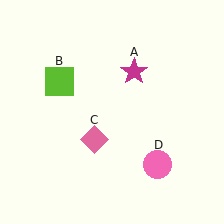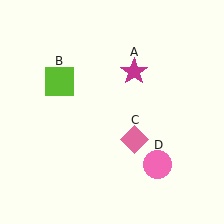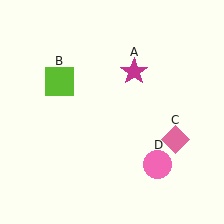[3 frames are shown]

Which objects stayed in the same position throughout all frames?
Magenta star (object A) and lime square (object B) and pink circle (object D) remained stationary.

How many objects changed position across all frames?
1 object changed position: pink diamond (object C).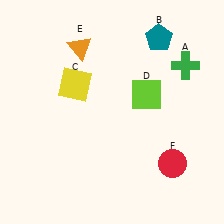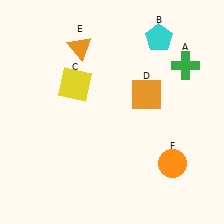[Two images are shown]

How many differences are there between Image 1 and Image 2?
There are 3 differences between the two images.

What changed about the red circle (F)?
In Image 1, F is red. In Image 2, it changed to orange.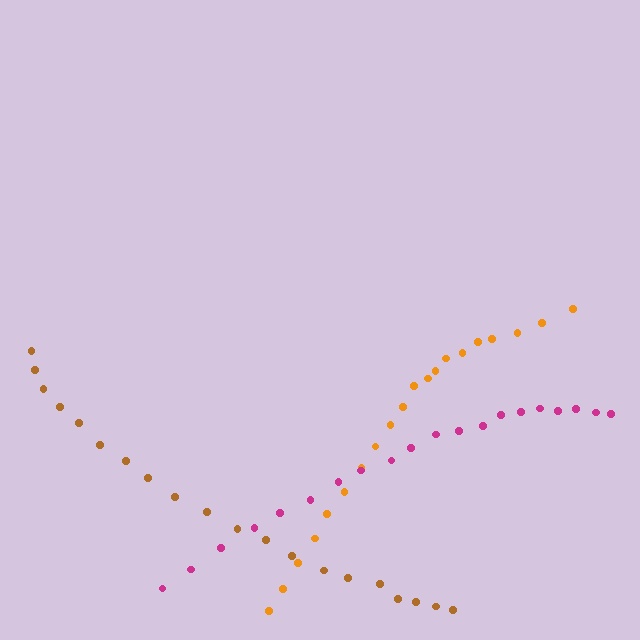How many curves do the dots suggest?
There are 3 distinct paths.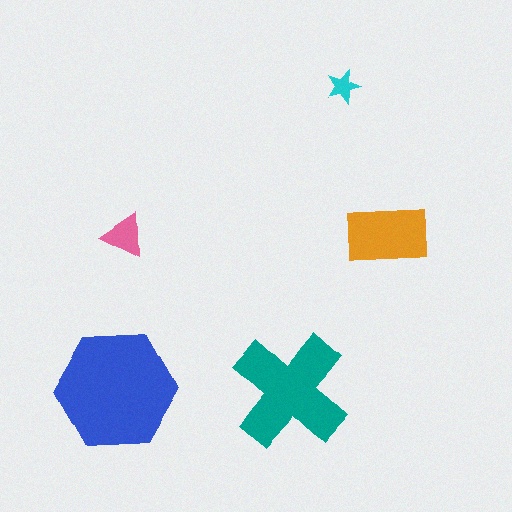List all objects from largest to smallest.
The blue hexagon, the teal cross, the orange rectangle, the pink triangle, the cyan star.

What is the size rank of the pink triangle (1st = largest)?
4th.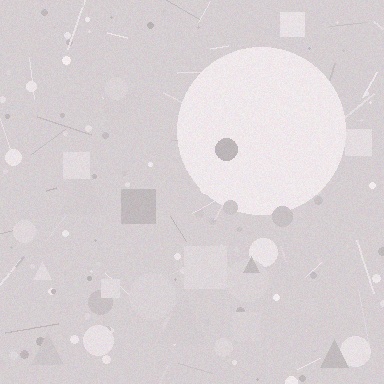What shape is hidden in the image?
A circle is hidden in the image.